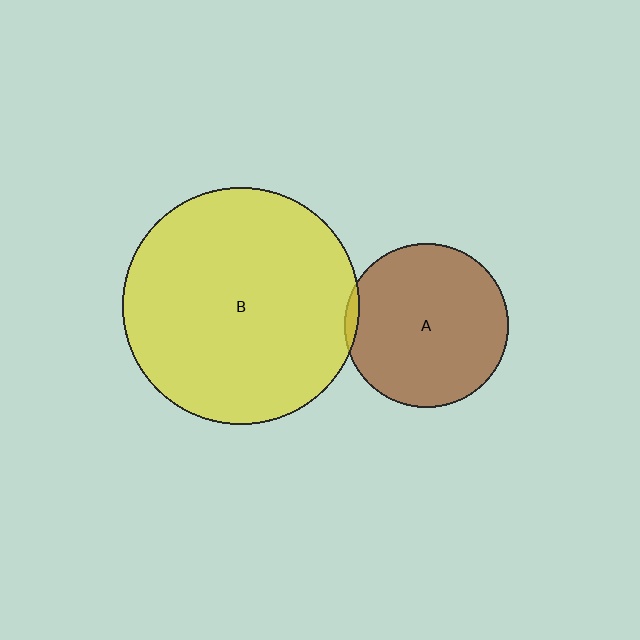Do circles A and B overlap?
Yes.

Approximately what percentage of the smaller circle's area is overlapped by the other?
Approximately 5%.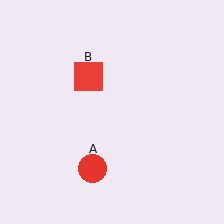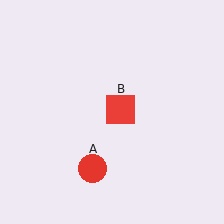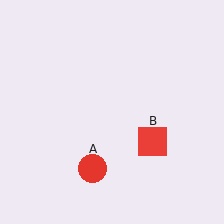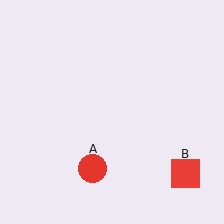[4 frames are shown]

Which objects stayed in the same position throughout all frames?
Red circle (object A) remained stationary.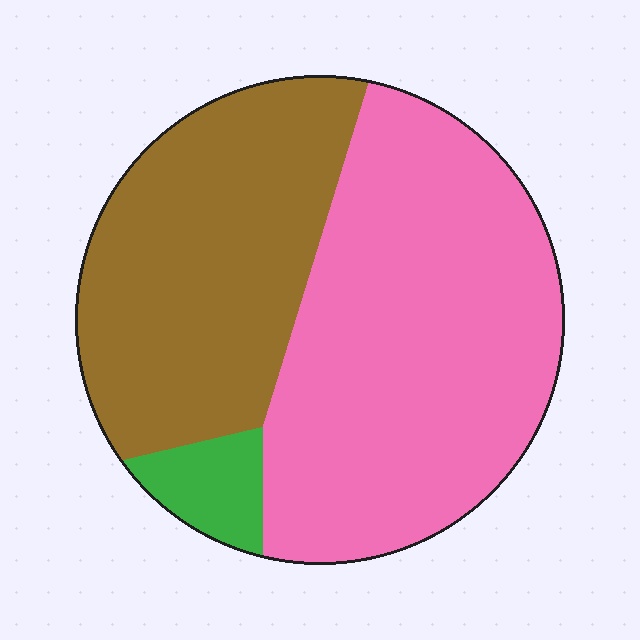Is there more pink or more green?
Pink.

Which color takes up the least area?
Green, at roughly 5%.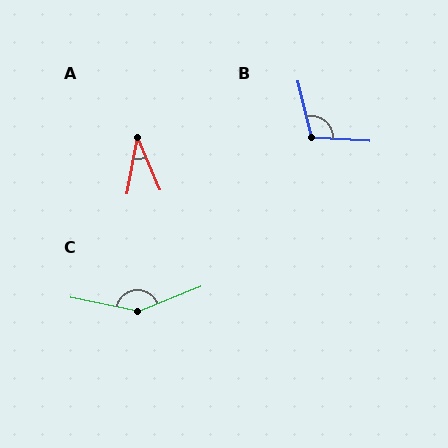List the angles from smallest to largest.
A (34°), B (107°), C (147°).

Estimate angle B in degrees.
Approximately 107 degrees.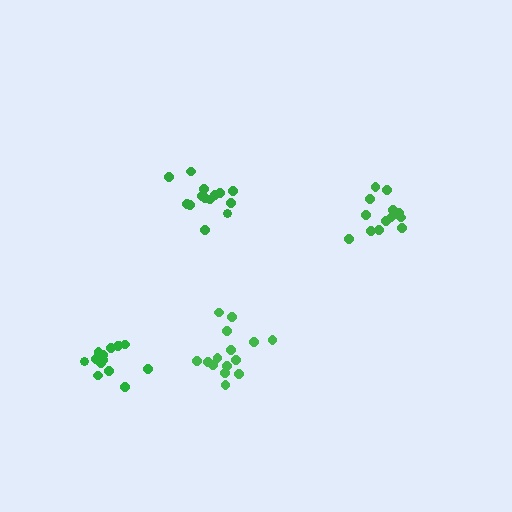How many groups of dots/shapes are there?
There are 4 groups.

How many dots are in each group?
Group 1: 15 dots, Group 2: 15 dots, Group 3: 13 dots, Group 4: 14 dots (57 total).